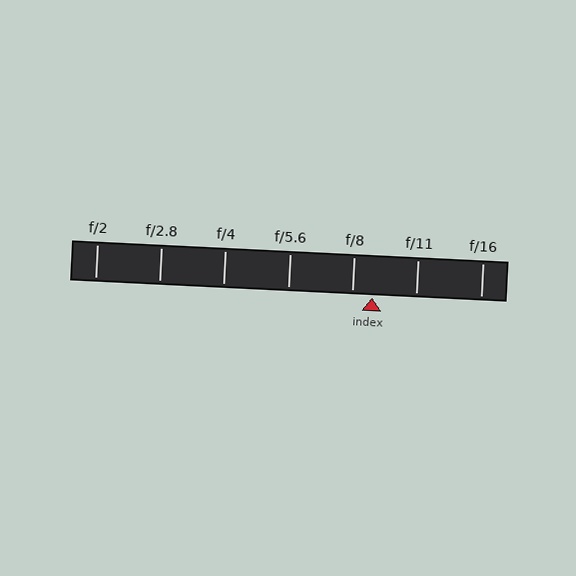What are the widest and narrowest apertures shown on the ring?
The widest aperture shown is f/2 and the narrowest is f/16.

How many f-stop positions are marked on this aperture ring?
There are 7 f-stop positions marked.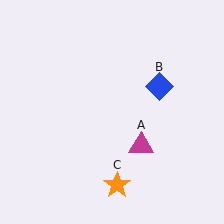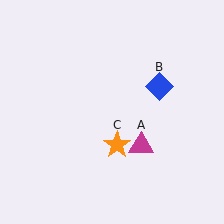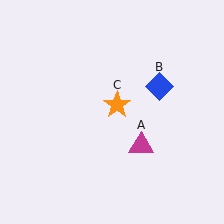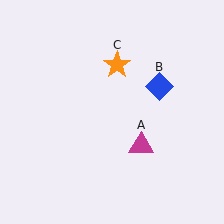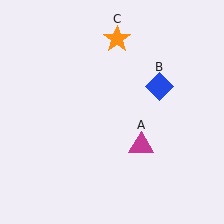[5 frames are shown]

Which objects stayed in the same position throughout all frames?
Magenta triangle (object A) and blue diamond (object B) remained stationary.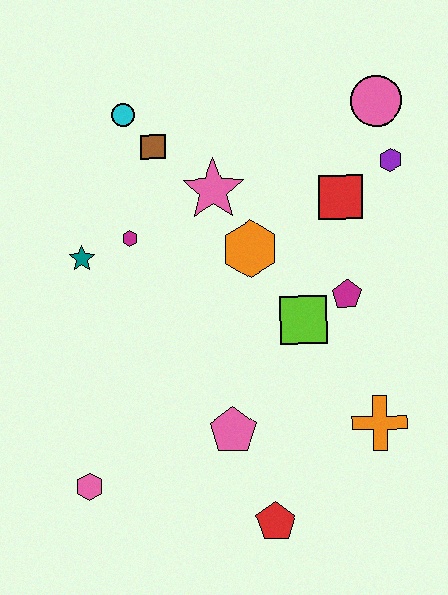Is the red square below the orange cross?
No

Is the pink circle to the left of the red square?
No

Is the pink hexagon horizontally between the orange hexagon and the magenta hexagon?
No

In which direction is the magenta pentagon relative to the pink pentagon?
The magenta pentagon is above the pink pentagon.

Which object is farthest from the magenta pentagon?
The pink hexagon is farthest from the magenta pentagon.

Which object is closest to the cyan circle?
The brown square is closest to the cyan circle.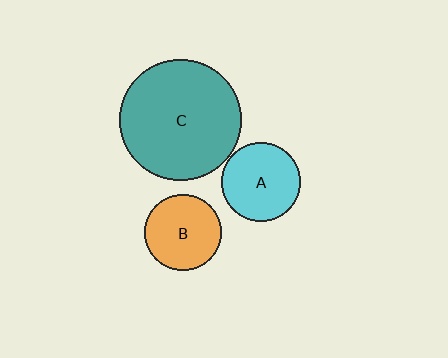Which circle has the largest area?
Circle C (teal).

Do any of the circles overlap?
No, none of the circles overlap.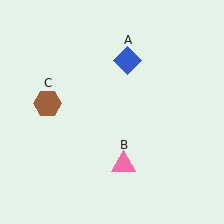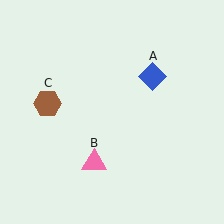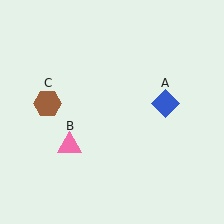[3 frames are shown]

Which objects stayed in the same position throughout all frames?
Brown hexagon (object C) remained stationary.